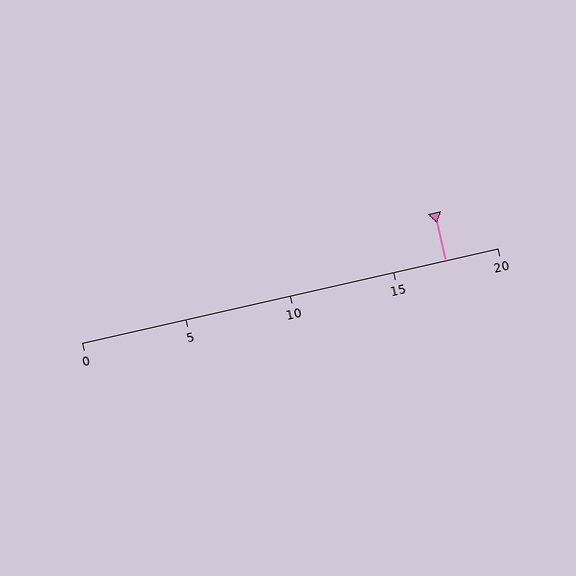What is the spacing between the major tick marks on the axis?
The major ticks are spaced 5 apart.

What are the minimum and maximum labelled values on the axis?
The axis runs from 0 to 20.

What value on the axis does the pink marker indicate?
The marker indicates approximately 17.5.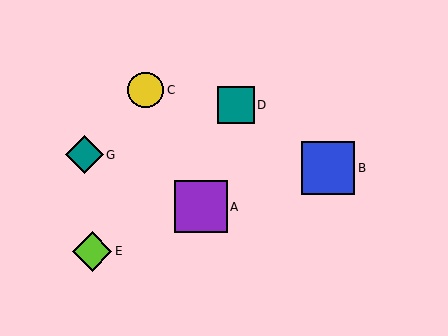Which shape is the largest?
The blue square (labeled B) is the largest.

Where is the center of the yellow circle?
The center of the yellow circle is at (146, 90).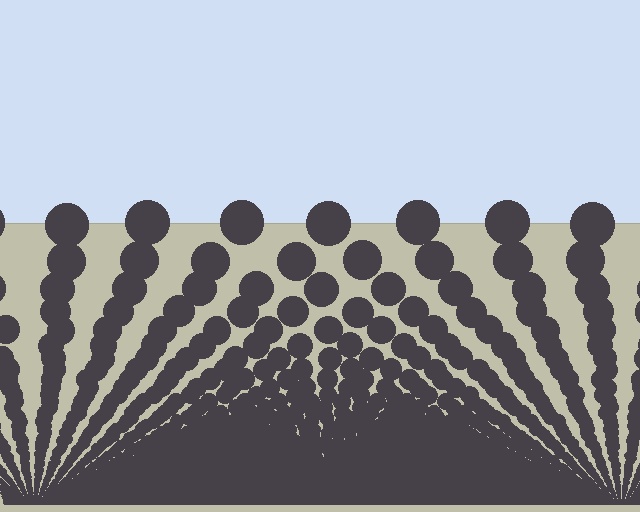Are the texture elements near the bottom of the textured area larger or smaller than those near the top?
Smaller. The gradient is inverted — elements near the bottom are smaller and denser.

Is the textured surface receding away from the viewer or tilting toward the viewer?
The surface appears to tilt toward the viewer. Texture elements get larger and sparser toward the top.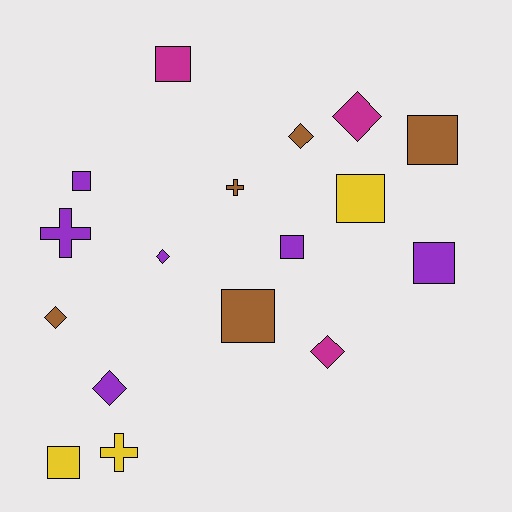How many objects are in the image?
There are 17 objects.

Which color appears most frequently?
Purple, with 6 objects.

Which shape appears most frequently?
Square, with 8 objects.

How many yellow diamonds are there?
There are no yellow diamonds.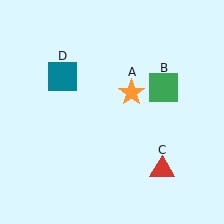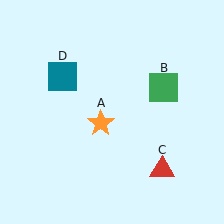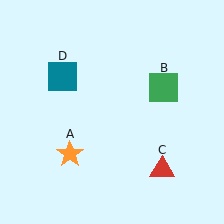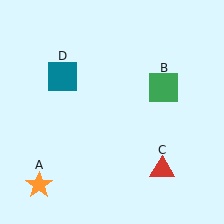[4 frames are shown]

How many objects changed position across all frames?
1 object changed position: orange star (object A).